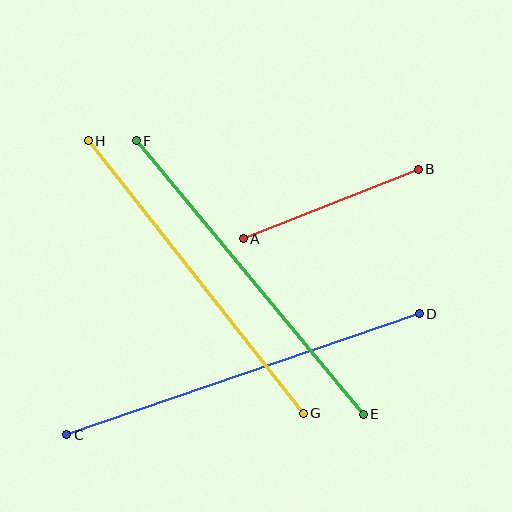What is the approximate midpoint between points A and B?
The midpoint is at approximately (331, 204) pixels.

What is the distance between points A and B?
The distance is approximately 188 pixels.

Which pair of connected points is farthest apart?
Points C and D are farthest apart.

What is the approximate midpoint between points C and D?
The midpoint is at approximately (243, 374) pixels.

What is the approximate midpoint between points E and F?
The midpoint is at approximately (250, 278) pixels.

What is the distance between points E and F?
The distance is approximately 355 pixels.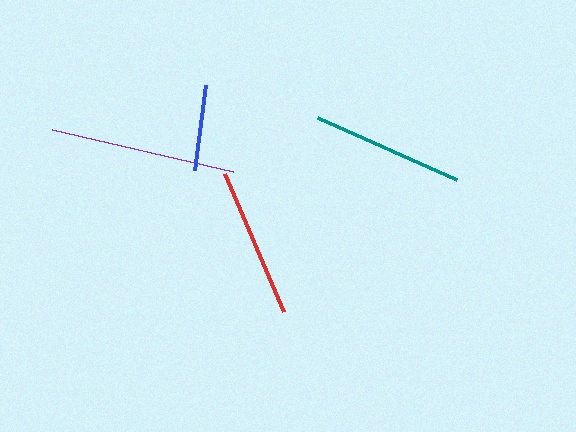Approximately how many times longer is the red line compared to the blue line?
The red line is approximately 1.8 times the length of the blue line.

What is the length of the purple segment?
The purple segment is approximately 185 pixels long.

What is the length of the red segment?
The red segment is approximately 150 pixels long.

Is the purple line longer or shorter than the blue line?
The purple line is longer than the blue line.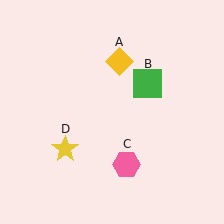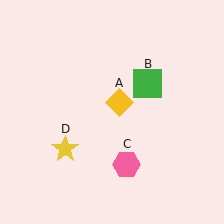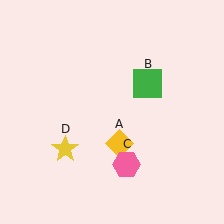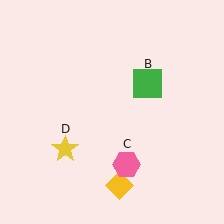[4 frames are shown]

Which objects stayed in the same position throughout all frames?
Green square (object B) and pink hexagon (object C) and yellow star (object D) remained stationary.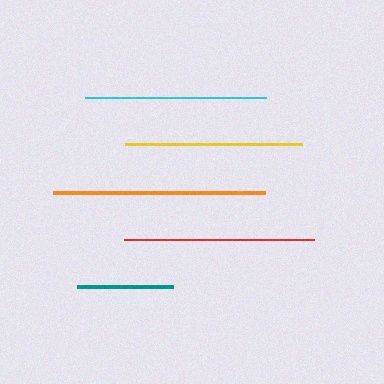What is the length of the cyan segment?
The cyan segment is approximately 181 pixels long.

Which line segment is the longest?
The orange line is the longest at approximately 211 pixels.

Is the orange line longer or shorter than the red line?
The orange line is longer than the red line.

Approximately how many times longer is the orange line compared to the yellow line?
The orange line is approximately 1.2 times the length of the yellow line.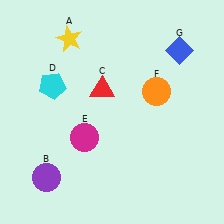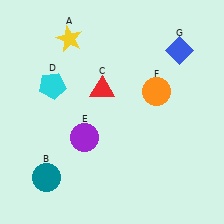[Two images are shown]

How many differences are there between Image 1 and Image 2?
There are 2 differences between the two images.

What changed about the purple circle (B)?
In Image 1, B is purple. In Image 2, it changed to teal.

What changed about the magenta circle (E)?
In Image 1, E is magenta. In Image 2, it changed to purple.